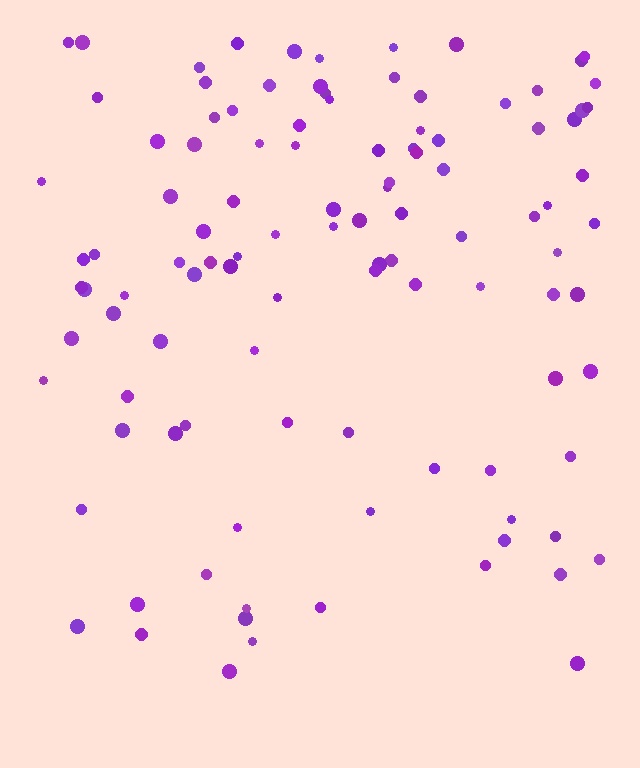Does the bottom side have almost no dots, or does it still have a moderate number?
Still a moderate number, just noticeably fewer than the top.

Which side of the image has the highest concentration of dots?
The top.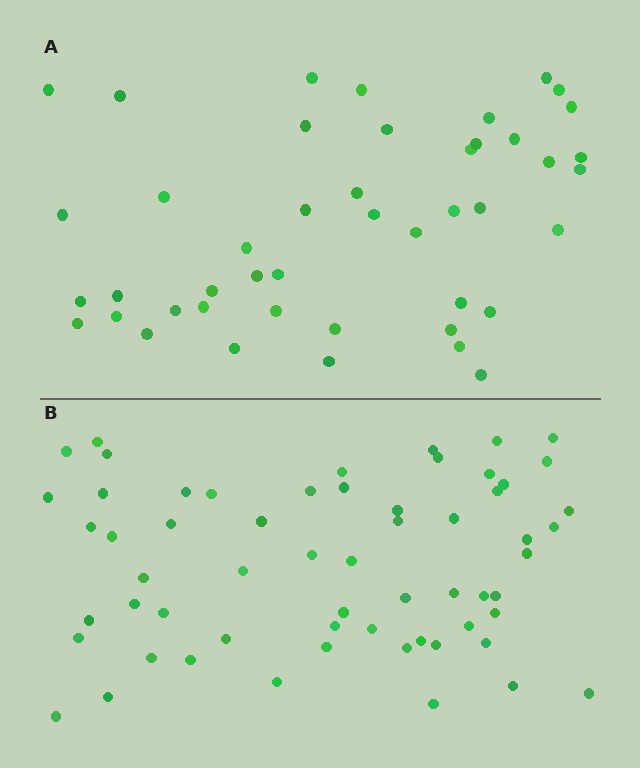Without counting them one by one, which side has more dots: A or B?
Region B (the bottom region) has more dots.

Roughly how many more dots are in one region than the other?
Region B has approximately 15 more dots than region A.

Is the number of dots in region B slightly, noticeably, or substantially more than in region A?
Region B has noticeably more, but not dramatically so. The ratio is roughly 1.3 to 1.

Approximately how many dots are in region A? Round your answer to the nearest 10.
About 40 dots. (The exact count is 45, which rounds to 40.)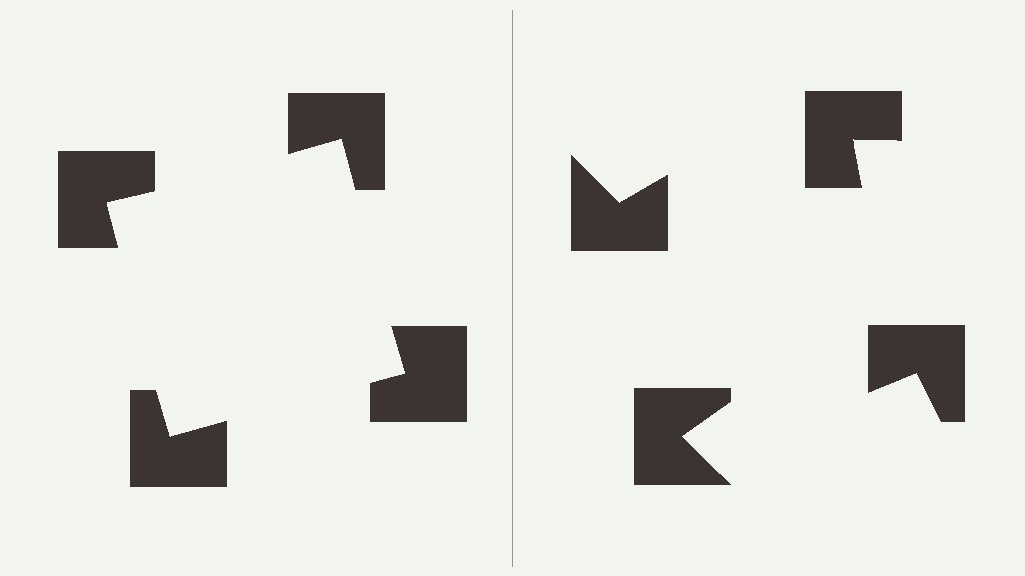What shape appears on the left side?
An illusory square.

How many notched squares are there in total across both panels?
8 — 4 on each side.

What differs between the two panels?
The notched squares are positioned identically on both sides; only the wedge orientations differ. On the left they align to a square; on the right they are misaligned.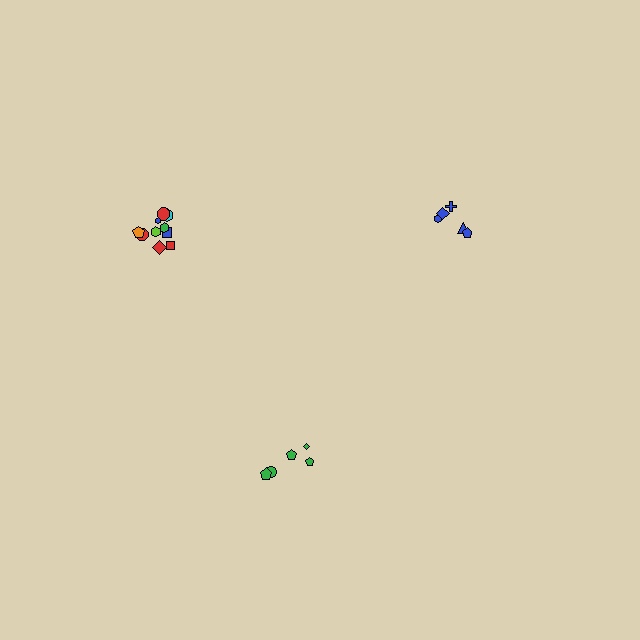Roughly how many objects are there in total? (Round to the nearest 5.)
Roughly 20 objects in total.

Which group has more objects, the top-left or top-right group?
The top-left group.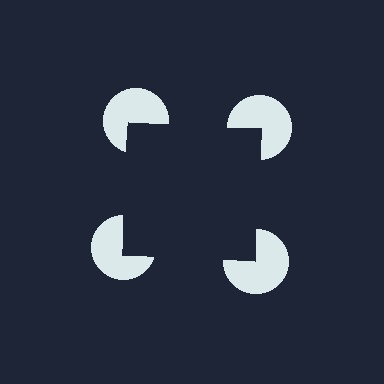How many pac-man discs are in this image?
There are 4 — one at each vertex of the illusory square.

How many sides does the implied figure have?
4 sides.